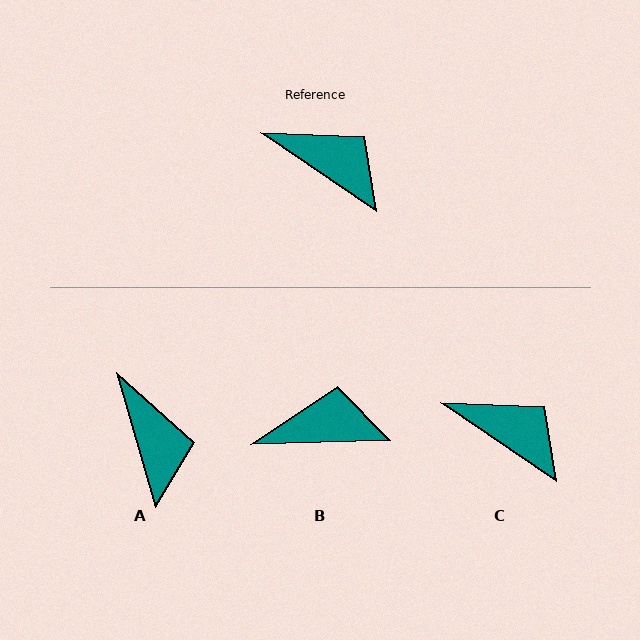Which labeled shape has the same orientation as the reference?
C.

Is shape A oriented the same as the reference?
No, it is off by about 40 degrees.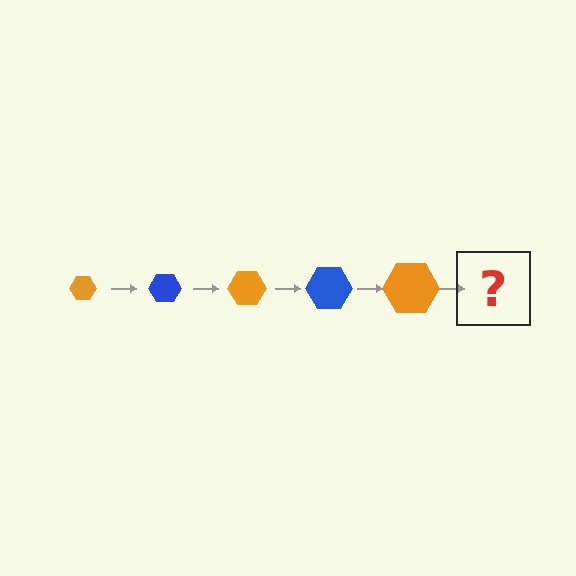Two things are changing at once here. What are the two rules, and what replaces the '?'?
The two rules are that the hexagon grows larger each step and the color cycles through orange and blue. The '?' should be a blue hexagon, larger than the previous one.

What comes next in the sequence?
The next element should be a blue hexagon, larger than the previous one.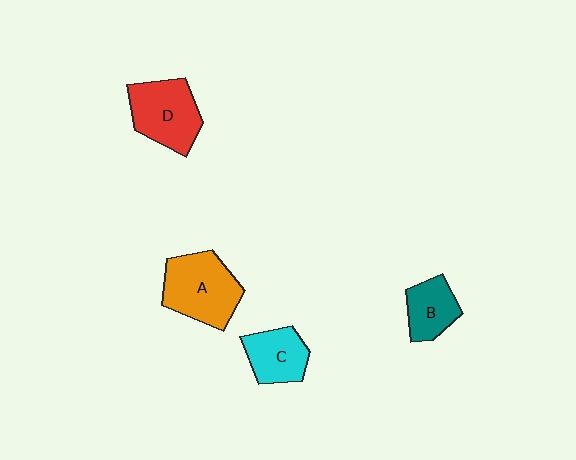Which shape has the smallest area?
Shape B (teal).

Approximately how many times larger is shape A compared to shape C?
Approximately 1.5 times.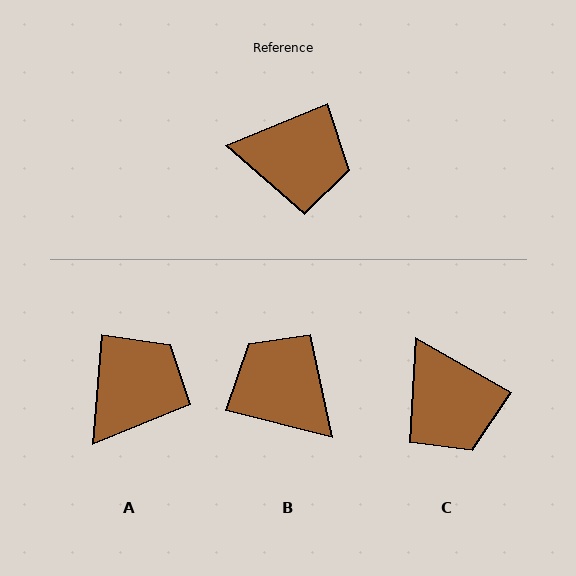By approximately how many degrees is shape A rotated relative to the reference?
Approximately 63 degrees counter-clockwise.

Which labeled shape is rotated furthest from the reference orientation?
B, about 143 degrees away.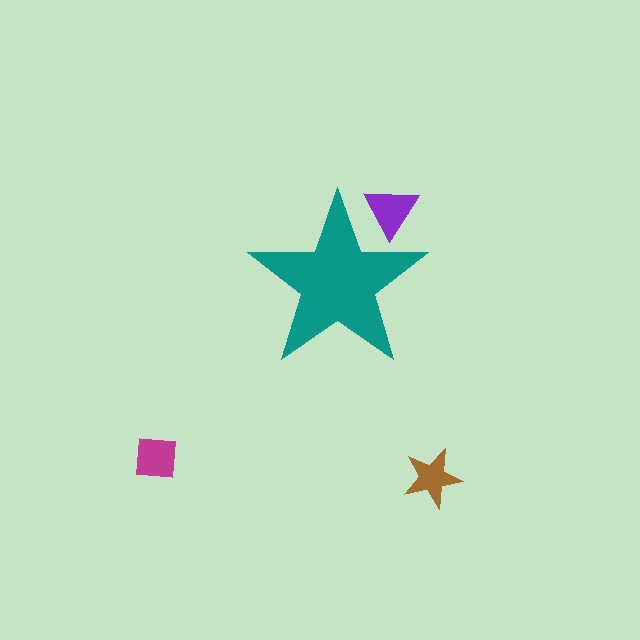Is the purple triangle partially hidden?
Yes, the purple triangle is partially hidden behind the teal star.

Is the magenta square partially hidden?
No, the magenta square is fully visible.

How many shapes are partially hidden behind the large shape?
1 shape is partially hidden.